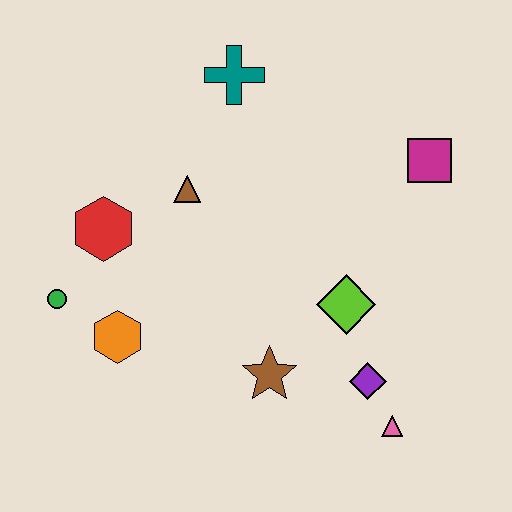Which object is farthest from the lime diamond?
The green circle is farthest from the lime diamond.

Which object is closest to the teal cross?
The brown triangle is closest to the teal cross.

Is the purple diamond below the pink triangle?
No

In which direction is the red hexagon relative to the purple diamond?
The red hexagon is to the left of the purple diamond.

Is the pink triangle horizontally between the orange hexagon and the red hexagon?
No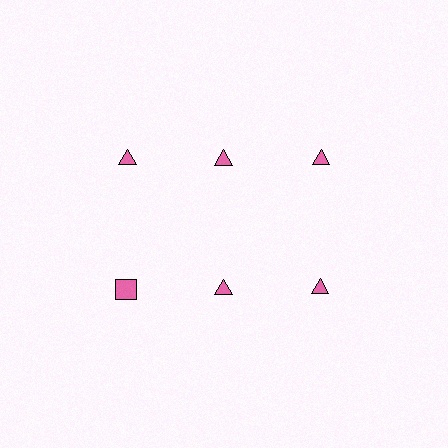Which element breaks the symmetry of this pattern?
The pink square in the second row, leftmost column breaks the symmetry. All other shapes are pink triangles.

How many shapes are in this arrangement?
There are 6 shapes arranged in a grid pattern.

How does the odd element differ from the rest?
It has a different shape: square instead of triangle.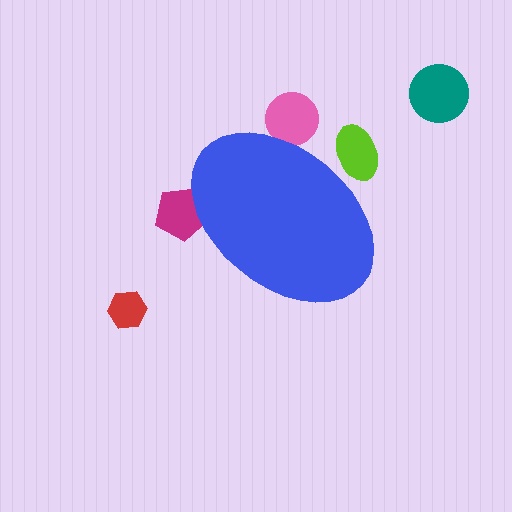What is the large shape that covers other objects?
A blue ellipse.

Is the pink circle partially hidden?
Yes, the pink circle is partially hidden behind the blue ellipse.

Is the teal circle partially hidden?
No, the teal circle is fully visible.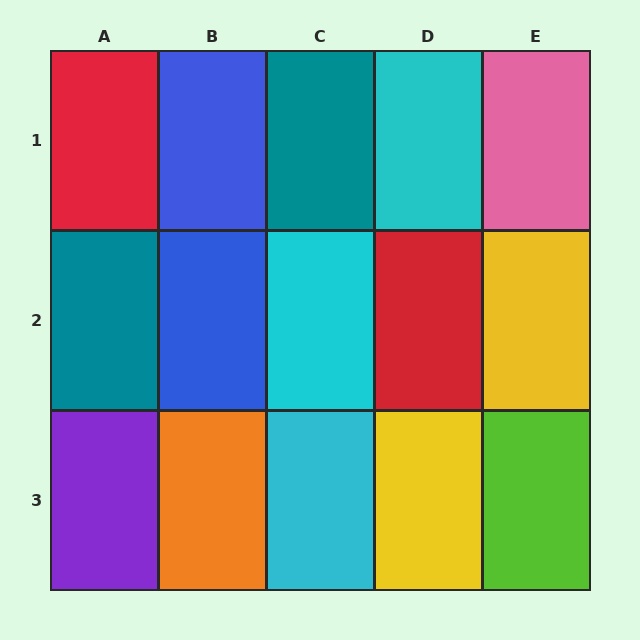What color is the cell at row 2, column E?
Yellow.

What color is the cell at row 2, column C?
Cyan.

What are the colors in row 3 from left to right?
Purple, orange, cyan, yellow, lime.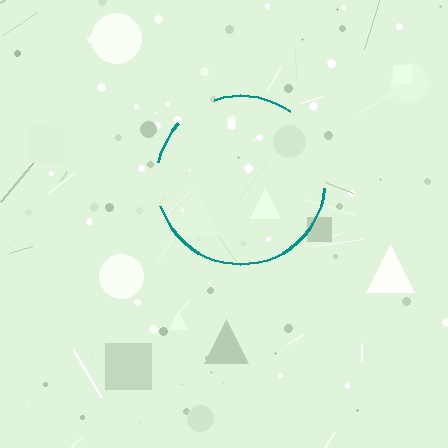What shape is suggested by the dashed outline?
The dashed outline suggests a circle.